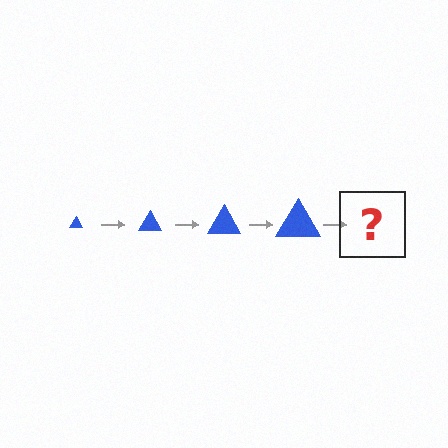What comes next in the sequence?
The next element should be a blue triangle, larger than the previous one.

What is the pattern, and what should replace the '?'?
The pattern is that the triangle gets progressively larger each step. The '?' should be a blue triangle, larger than the previous one.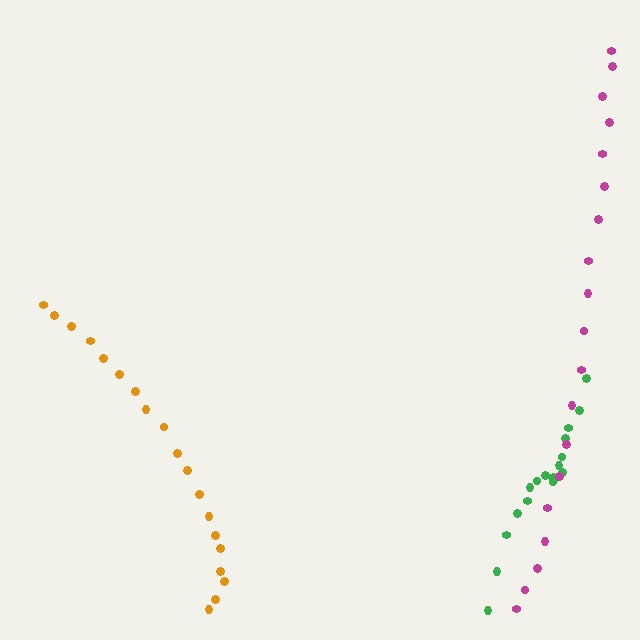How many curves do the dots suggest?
There are 3 distinct paths.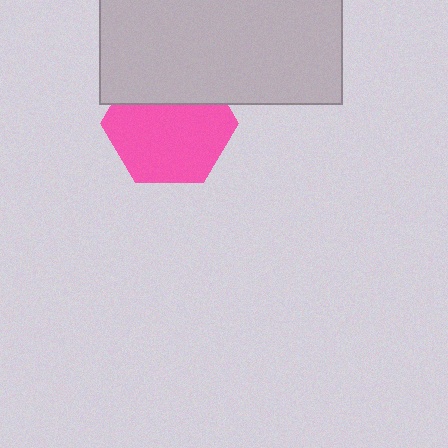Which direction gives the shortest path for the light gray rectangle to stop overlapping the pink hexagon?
Moving up gives the shortest separation.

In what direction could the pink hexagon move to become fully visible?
The pink hexagon could move down. That would shift it out from behind the light gray rectangle entirely.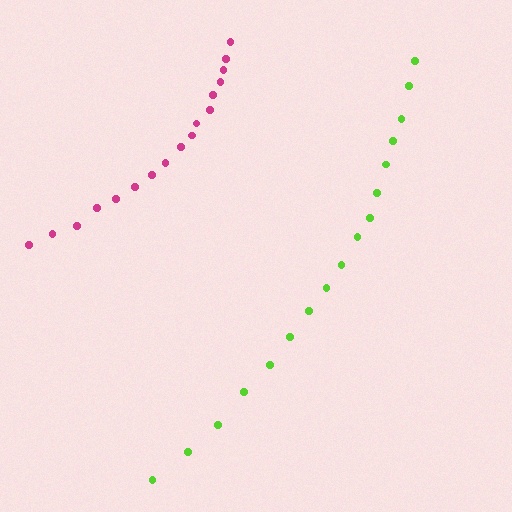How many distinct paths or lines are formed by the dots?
There are 2 distinct paths.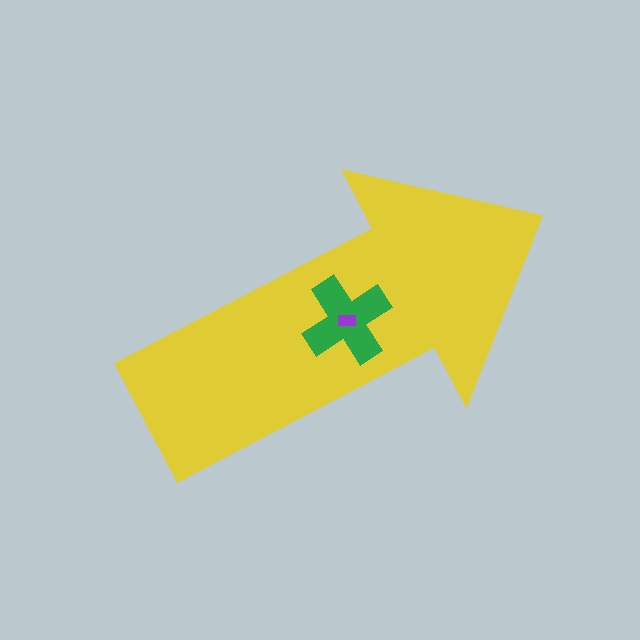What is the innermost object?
The purple rectangle.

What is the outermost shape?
The yellow arrow.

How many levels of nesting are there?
3.